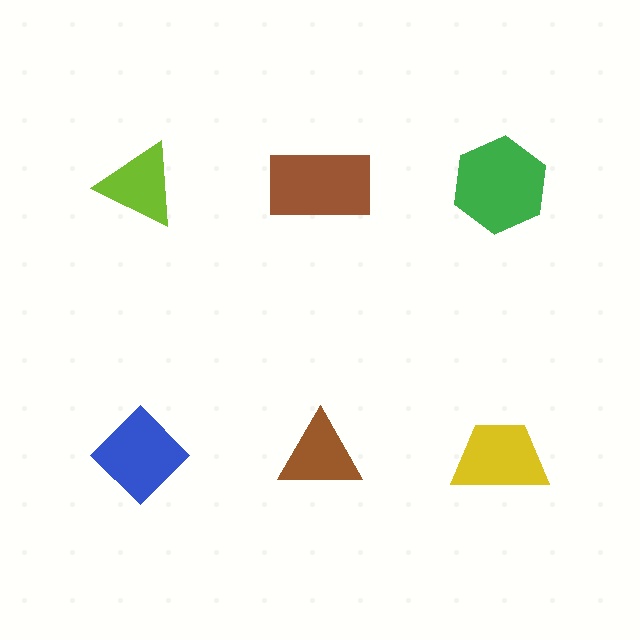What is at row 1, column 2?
A brown rectangle.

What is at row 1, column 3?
A green hexagon.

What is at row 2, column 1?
A blue diamond.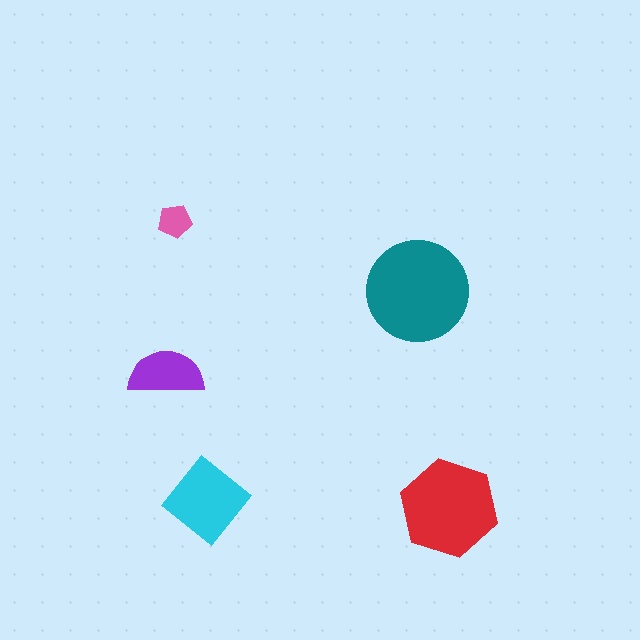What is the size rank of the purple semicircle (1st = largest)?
4th.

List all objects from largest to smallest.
The teal circle, the red hexagon, the cyan diamond, the purple semicircle, the pink pentagon.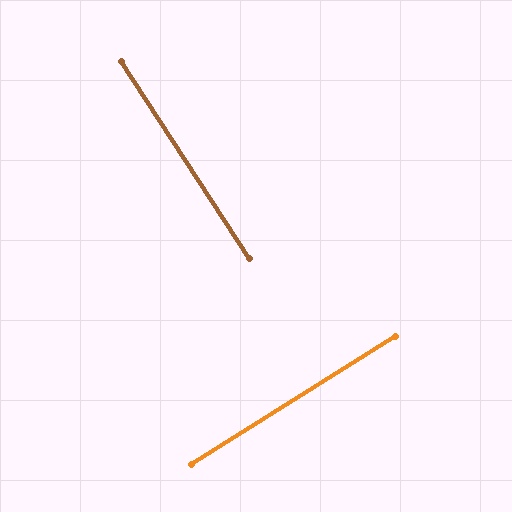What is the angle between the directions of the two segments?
Approximately 89 degrees.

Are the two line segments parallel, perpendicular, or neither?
Perpendicular — they meet at approximately 89°.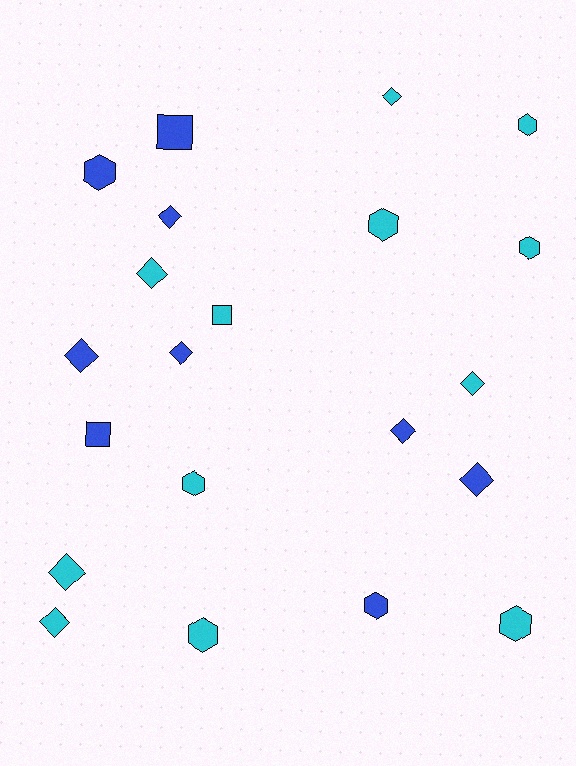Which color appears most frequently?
Cyan, with 12 objects.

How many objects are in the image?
There are 21 objects.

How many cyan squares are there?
There is 1 cyan square.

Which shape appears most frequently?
Diamond, with 10 objects.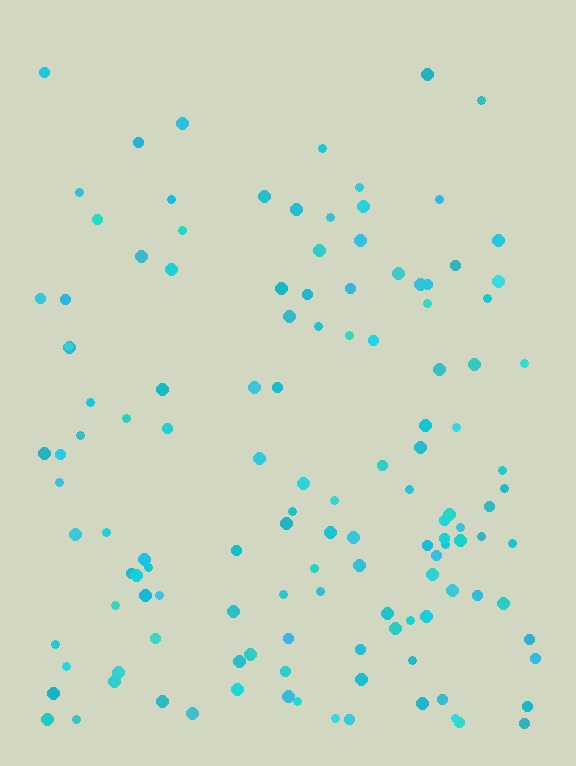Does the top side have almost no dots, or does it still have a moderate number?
Still a moderate number, just noticeably fewer than the bottom.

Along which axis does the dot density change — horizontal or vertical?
Vertical.